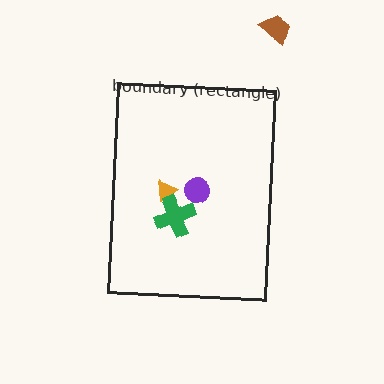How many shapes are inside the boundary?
3 inside, 1 outside.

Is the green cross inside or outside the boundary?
Inside.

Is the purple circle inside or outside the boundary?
Inside.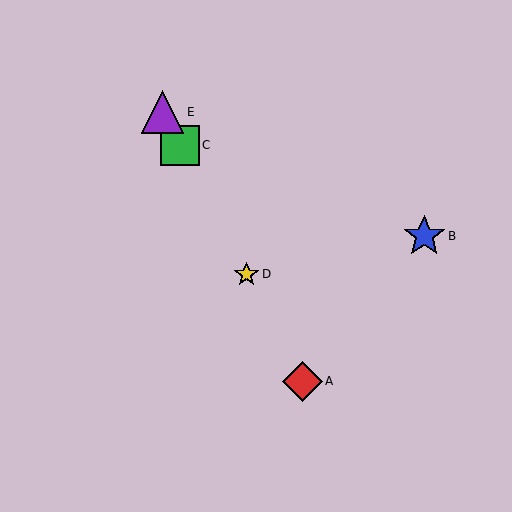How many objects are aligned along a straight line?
4 objects (A, C, D, E) are aligned along a straight line.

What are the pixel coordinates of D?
Object D is at (247, 274).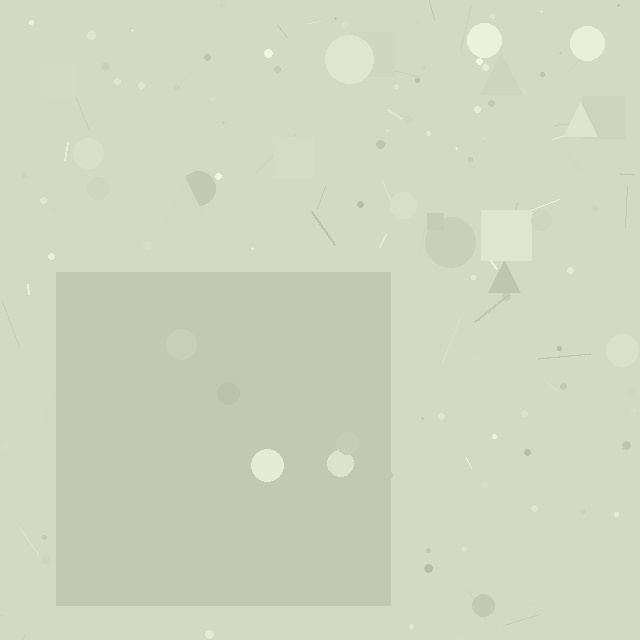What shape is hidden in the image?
A square is hidden in the image.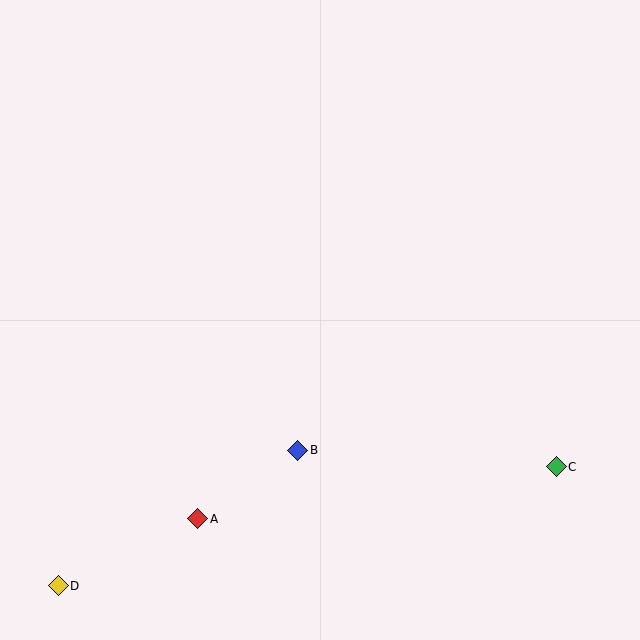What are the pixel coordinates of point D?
Point D is at (58, 586).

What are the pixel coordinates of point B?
Point B is at (298, 450).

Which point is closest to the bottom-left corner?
Point D is closest to the bottom-left corner.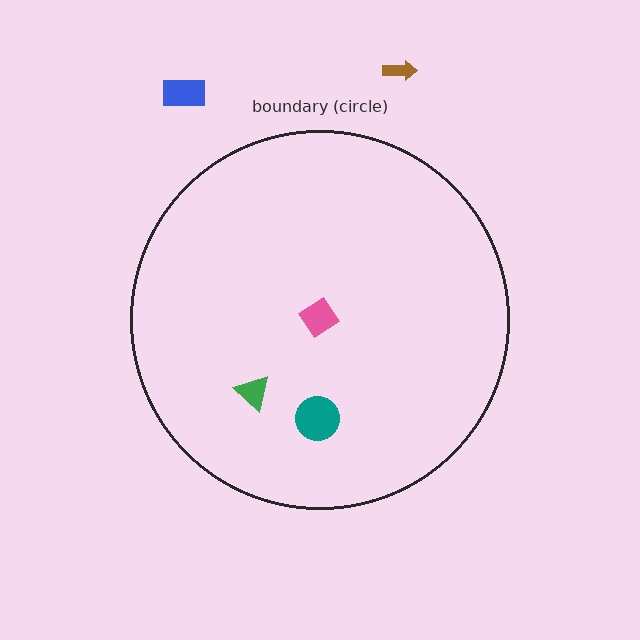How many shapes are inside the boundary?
3 inside, 2 outside.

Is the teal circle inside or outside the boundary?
Inside.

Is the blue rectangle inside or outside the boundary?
Outside.